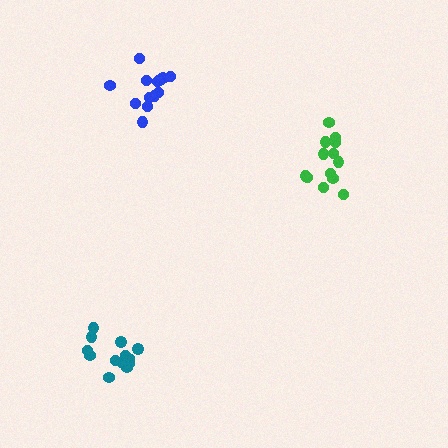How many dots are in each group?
Group 1: 13 dots, Group 2: 14 dots, Group 3: 13 dots (40 total).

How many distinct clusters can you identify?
There are 3 distinct clusters.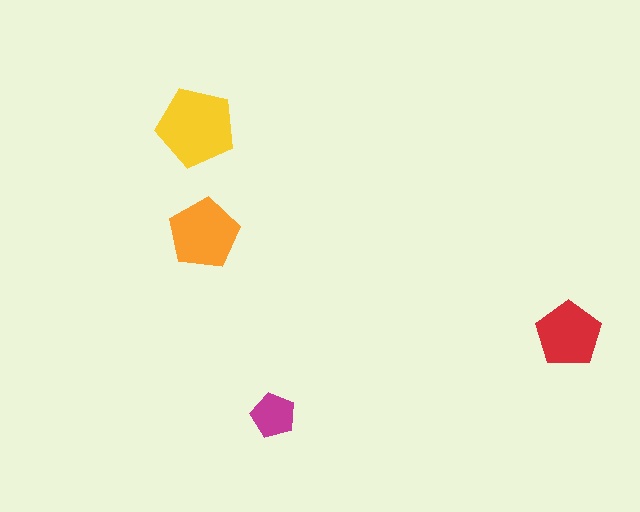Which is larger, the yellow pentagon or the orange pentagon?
The yellow one.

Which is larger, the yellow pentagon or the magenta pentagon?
The yellow one.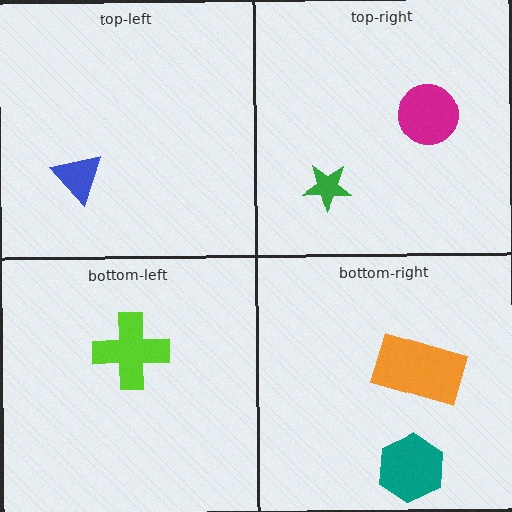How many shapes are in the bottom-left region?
1.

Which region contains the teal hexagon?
The bottom-right region.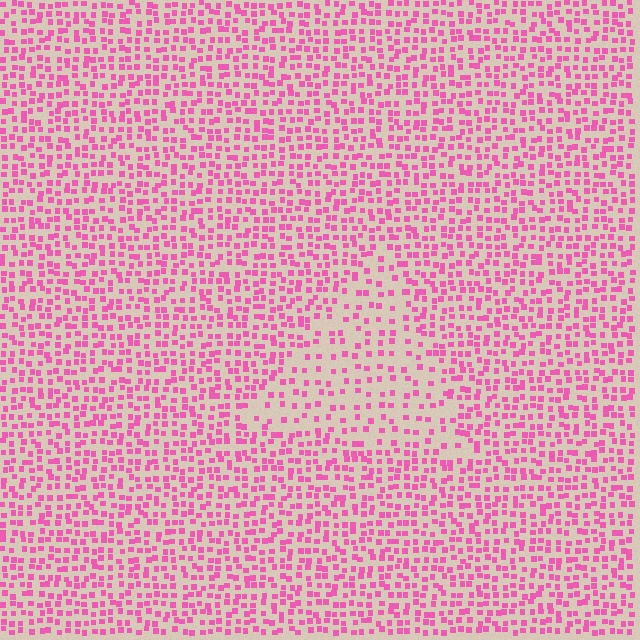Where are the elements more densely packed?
The elements are more densely packed outside the triangle boundary.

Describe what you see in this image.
The image contains small pink elements arranged at two different densities. A triangle-shaped region is visible where the elements are less densely packed than the surrounding area.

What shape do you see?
I see a triangle.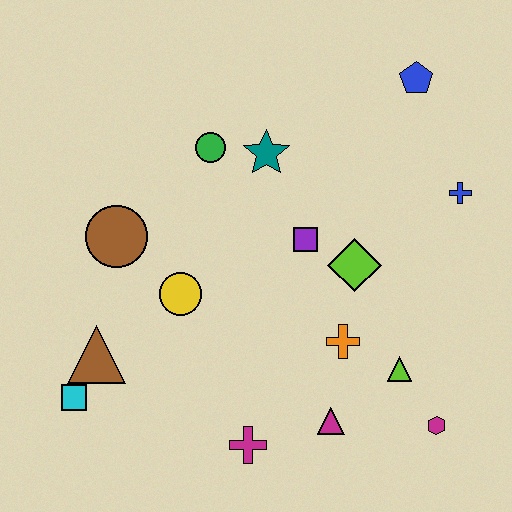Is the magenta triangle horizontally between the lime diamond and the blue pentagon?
No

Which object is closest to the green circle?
The teal star is closest to the green circle.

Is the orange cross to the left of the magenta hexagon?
Yes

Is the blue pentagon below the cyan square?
No